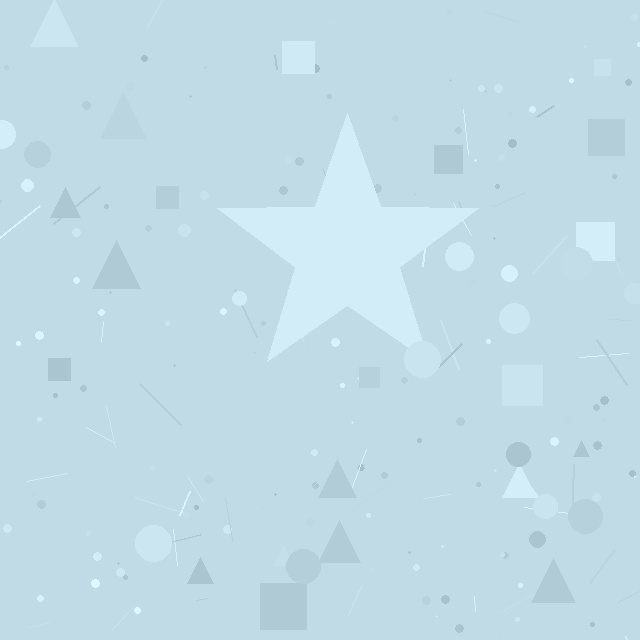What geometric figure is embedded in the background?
A star is embedded in the background.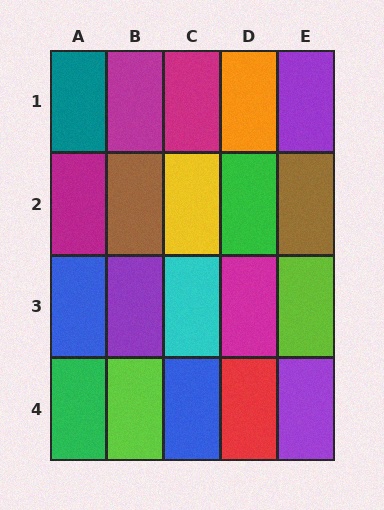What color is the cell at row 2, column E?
Brown.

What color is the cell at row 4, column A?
Green.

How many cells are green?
2 cells are green.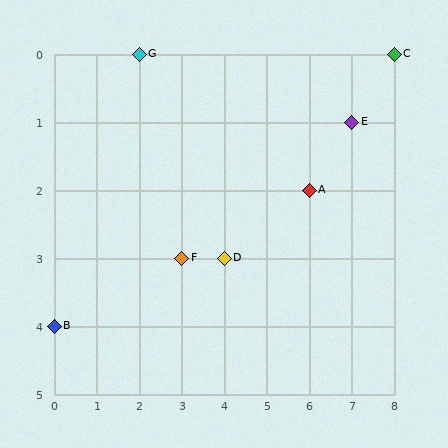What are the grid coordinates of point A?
Point A is at grid coordinates (6, 2).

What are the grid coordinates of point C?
Point C is at grid coordinates (8, 0).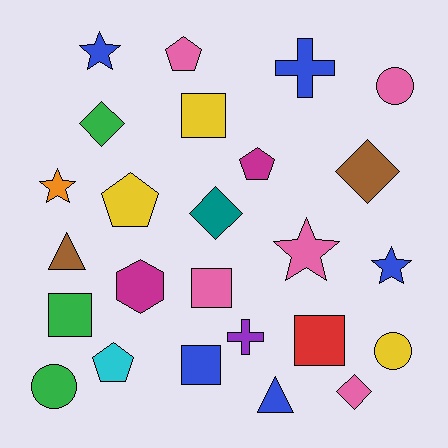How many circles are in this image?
There are 3 circles.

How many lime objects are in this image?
There are no lime objects.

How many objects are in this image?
There are 25 objects.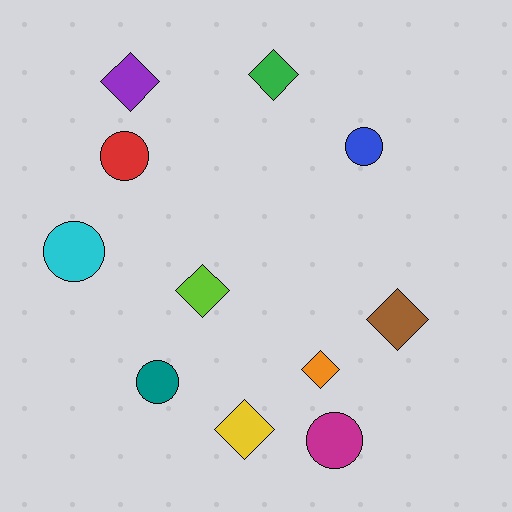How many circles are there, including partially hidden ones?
There are 5 circles.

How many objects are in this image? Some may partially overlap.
There are 11 objects.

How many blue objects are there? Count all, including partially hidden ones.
There is 1 blue object.